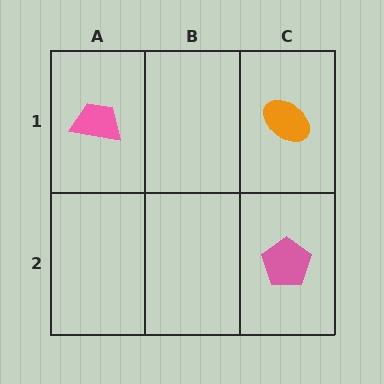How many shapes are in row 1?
2 shapes.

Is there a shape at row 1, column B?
No, that cell is empty.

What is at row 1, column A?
A pink trapezoid.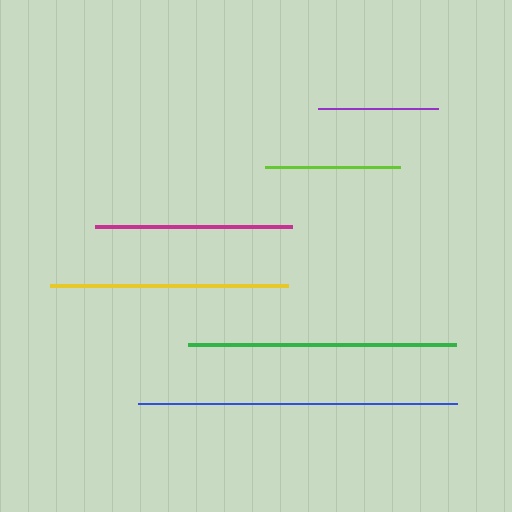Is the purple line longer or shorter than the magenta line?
The magenta line is longer than the purple line.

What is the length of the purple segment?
The purple segment is approximately 120 pixels long.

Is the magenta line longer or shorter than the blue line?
The blue line is longer than the magenta line.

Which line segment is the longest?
The blue line is the longest at approximately 319 pixels.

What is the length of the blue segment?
The blue segment is approximately 319 pixels long.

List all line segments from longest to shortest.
From longest to shortest: blue, green, yellow, magenta, lime, purple.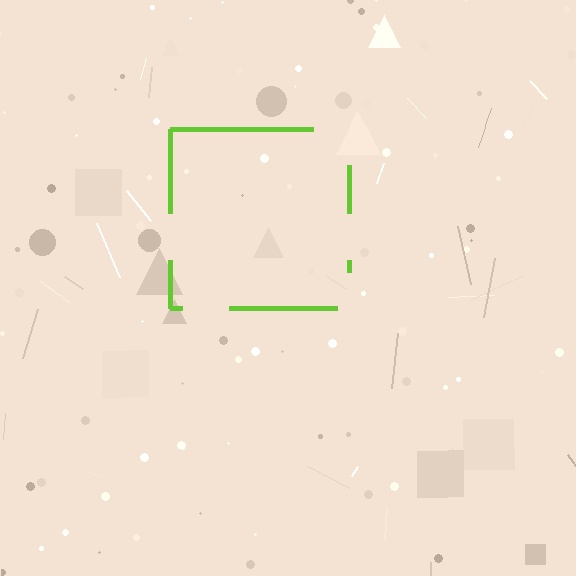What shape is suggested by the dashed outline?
The dashed outline suggests a square.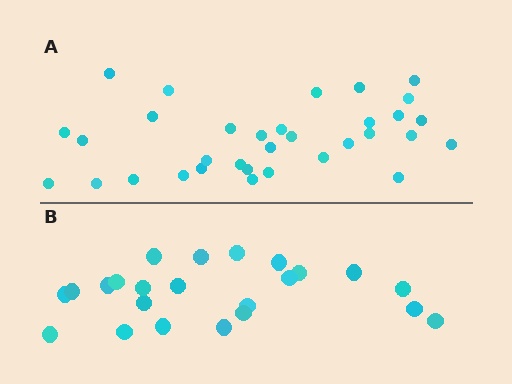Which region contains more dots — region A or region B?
Region A (the top region) has more dots.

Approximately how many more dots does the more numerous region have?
Region A has roughly 10 or so more dots than region B.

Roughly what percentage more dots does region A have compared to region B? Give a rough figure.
About 45% more.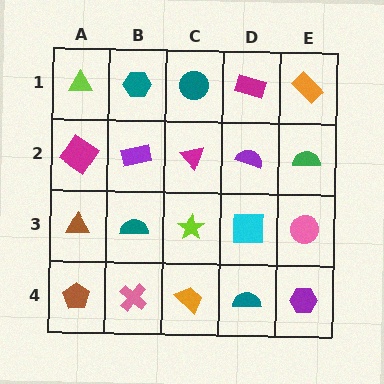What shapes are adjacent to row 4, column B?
A teal semicircle (row 3, column B), a brown pentagon (row 4, column A), an orange trapezoid (row 4, column C).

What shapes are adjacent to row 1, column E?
A green semicircle (row 2, column E), a magenta rectangle (row 1, column D).